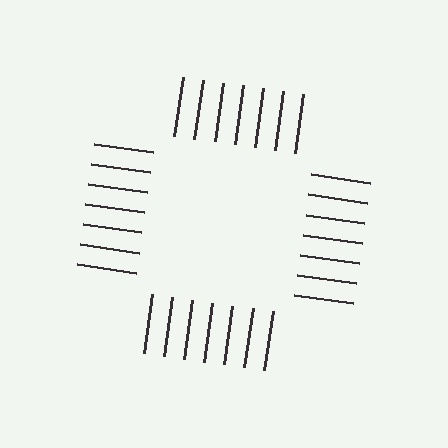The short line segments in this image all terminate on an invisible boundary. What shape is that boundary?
An illusory square — the line segments terminate on its edges but no continuous stroke is drawn.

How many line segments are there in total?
28 — 7 along each of the 4 edges.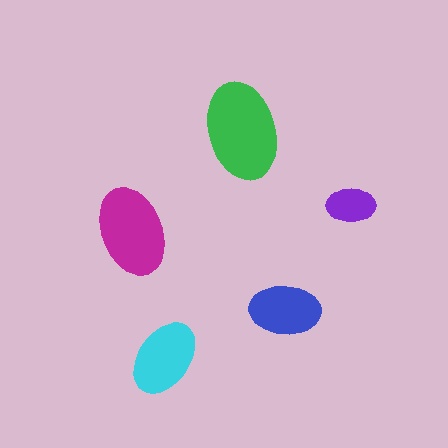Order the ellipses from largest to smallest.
the green one, the magenta one, the cyan one, the blue one, the purple one.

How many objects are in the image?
There are 5 objects in the image.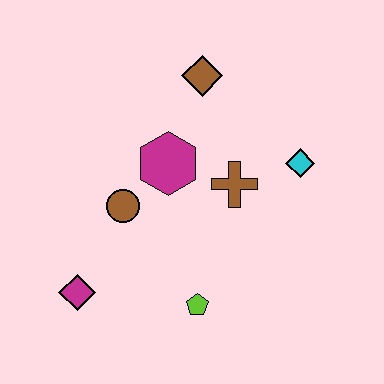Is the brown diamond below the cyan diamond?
No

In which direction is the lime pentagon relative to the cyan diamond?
The lime pentagon is below the cyan diamond.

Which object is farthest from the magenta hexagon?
The magenta diamond is farthest from the magenta hexagon.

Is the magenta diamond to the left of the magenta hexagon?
Yes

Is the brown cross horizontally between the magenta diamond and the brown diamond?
No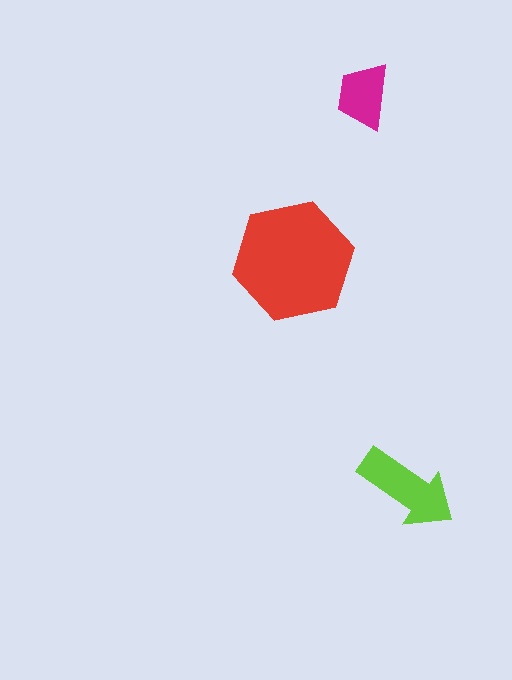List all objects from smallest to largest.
The magenta trapezoid, the lime arrow, the red hexagon.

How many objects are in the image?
There are 3 objects in the image.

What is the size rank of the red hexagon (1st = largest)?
1st.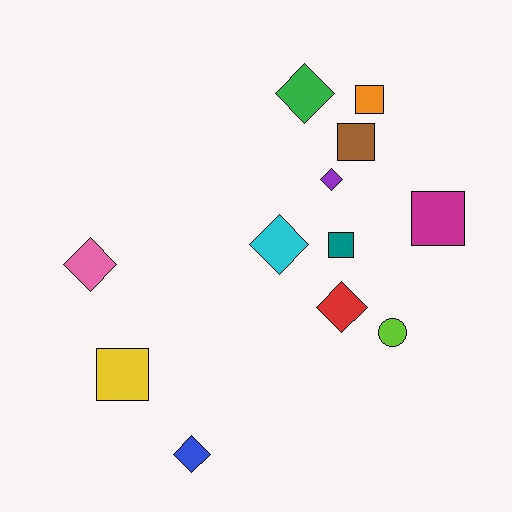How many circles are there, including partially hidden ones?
There is 1 circle.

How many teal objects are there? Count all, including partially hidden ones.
There is 1 teal object.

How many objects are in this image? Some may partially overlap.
There are 12 objects.